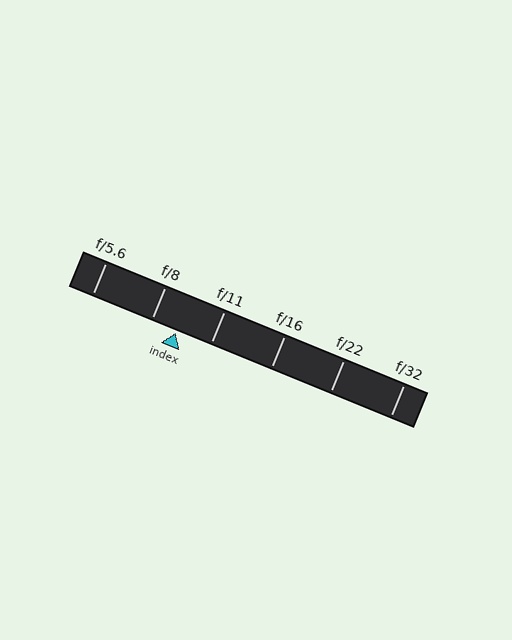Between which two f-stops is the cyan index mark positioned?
The index mark is between f/8 and f/11.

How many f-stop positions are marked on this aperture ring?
There are 6 f-stop positions marked.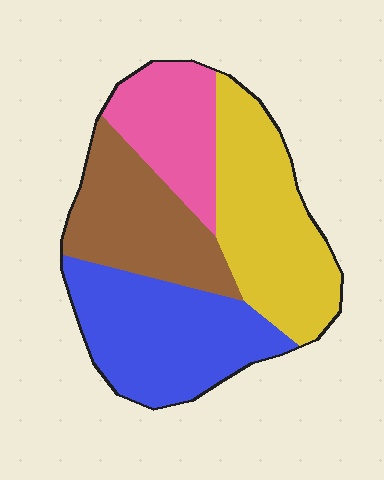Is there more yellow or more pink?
Yellow.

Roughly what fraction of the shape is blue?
Blue takes up about one third (1/3) of the shape.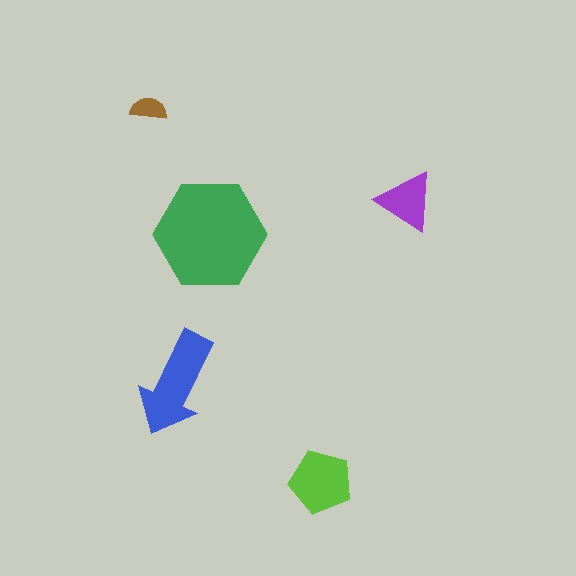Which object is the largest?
The green hexagon.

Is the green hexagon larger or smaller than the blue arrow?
Larger.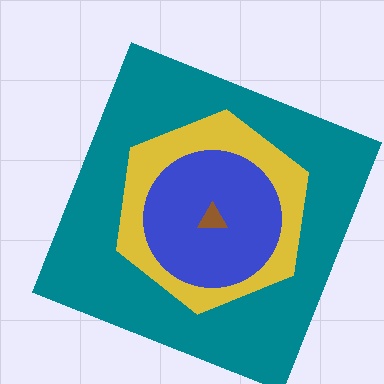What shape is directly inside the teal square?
The yellow hexagon.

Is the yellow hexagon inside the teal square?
Yes.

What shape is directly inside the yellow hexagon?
The blue circle.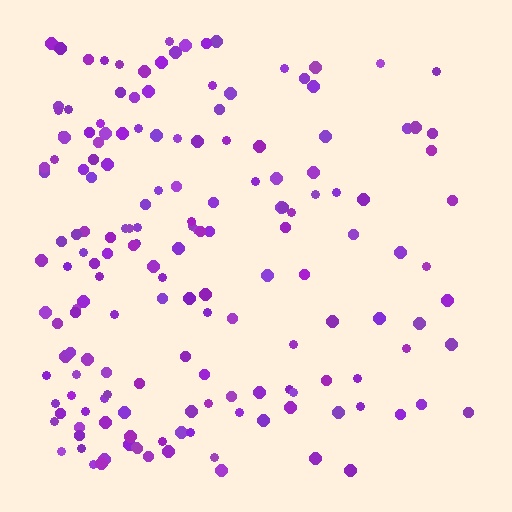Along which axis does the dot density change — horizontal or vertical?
Horizontal.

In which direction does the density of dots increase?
From right to left, with the left side densest.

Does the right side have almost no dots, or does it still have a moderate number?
Still a moderate number, just noticeably fewer than the left.